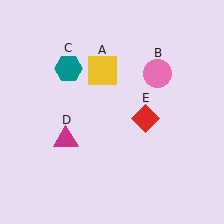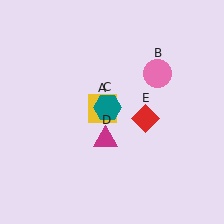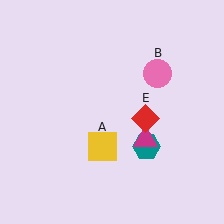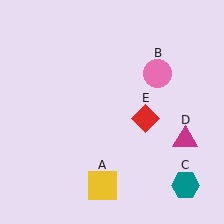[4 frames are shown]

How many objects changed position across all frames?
3 objects changed position: yellow square (object A), teal hexagon (object C), magenta triangle (object D).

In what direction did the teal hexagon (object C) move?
The teal hexagon (object C) moved down and to the right.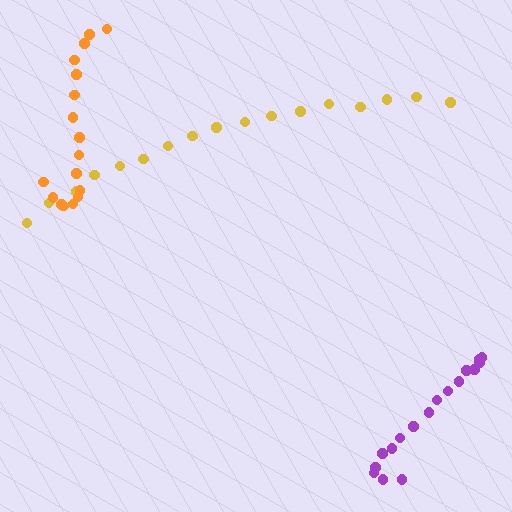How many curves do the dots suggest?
There are 3 distinct paths.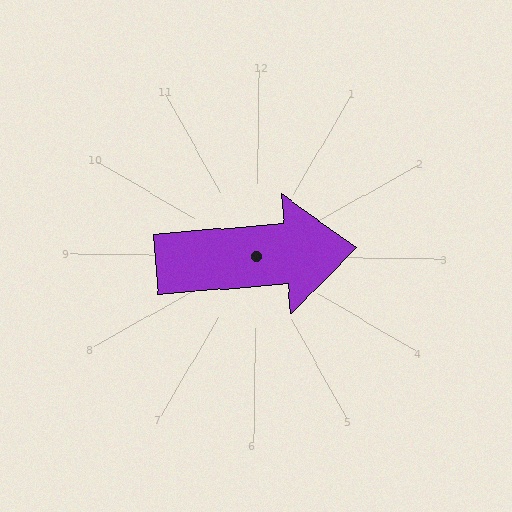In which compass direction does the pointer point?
East.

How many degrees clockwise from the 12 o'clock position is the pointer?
Approximately 85 degrees.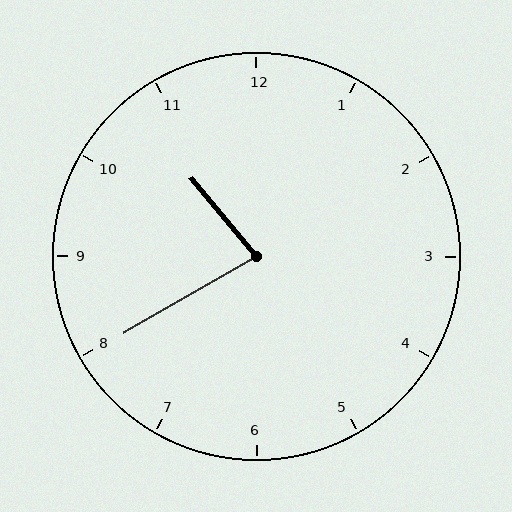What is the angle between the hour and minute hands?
Approximately 80 degrees.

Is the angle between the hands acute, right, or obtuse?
It is acute.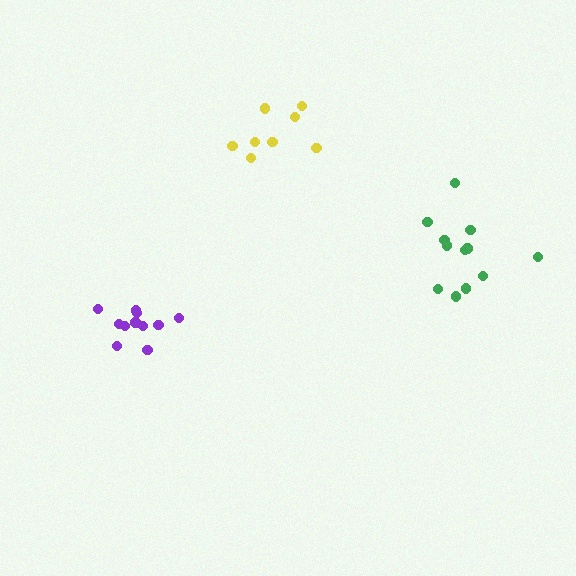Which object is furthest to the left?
The purple cluster is leftmost.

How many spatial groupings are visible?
There are 3 spatial groupings.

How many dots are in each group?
Group 1: 8 dots, Group 2: 12 dots, Group 3: 11 dots (31 total).